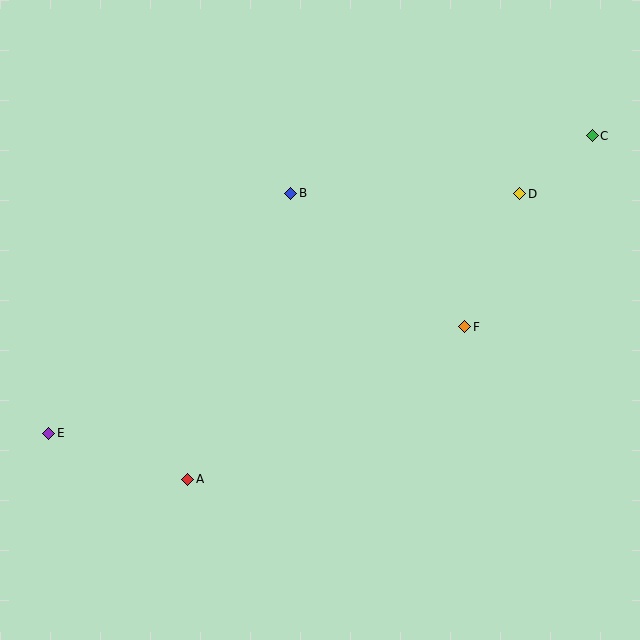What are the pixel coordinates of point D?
Point D is at (520, 194).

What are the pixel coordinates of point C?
Point C is at (592, 136).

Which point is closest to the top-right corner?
Point C is closest to the top-right corner.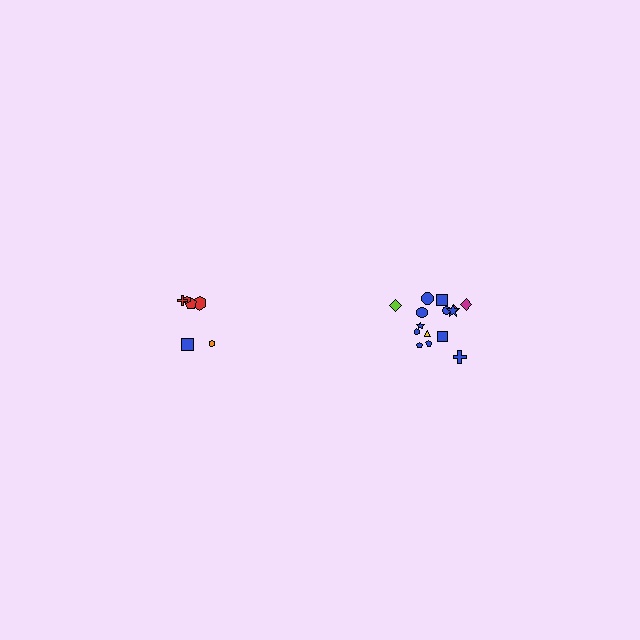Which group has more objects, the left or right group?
The right group.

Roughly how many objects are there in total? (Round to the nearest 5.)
Roughly 20 objects in total.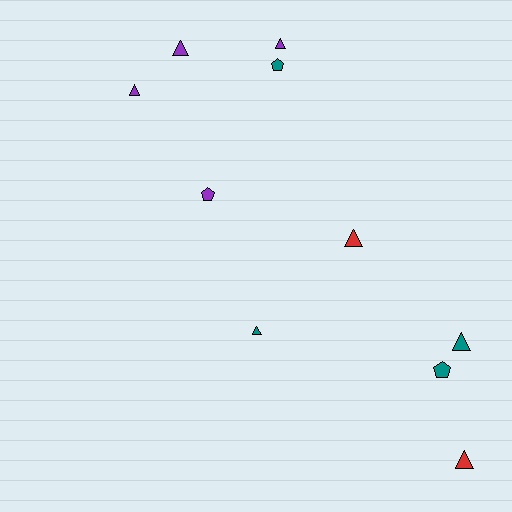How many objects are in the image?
There are 10 objects.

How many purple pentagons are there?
There is 1 purple pentagon.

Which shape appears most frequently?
Triangle, with 7 objects.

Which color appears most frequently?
Teal, with 4 objects.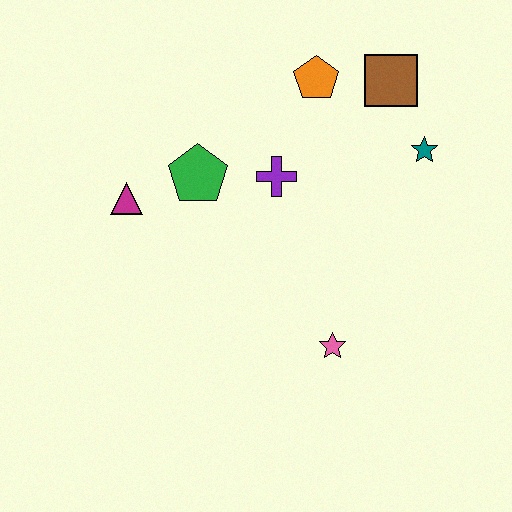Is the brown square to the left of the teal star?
Yes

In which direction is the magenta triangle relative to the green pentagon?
The magenta triangle is to the left of the green pentagon.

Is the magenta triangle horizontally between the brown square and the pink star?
No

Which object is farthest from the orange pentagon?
The pink star is farthest from the orange pentagon.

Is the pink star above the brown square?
No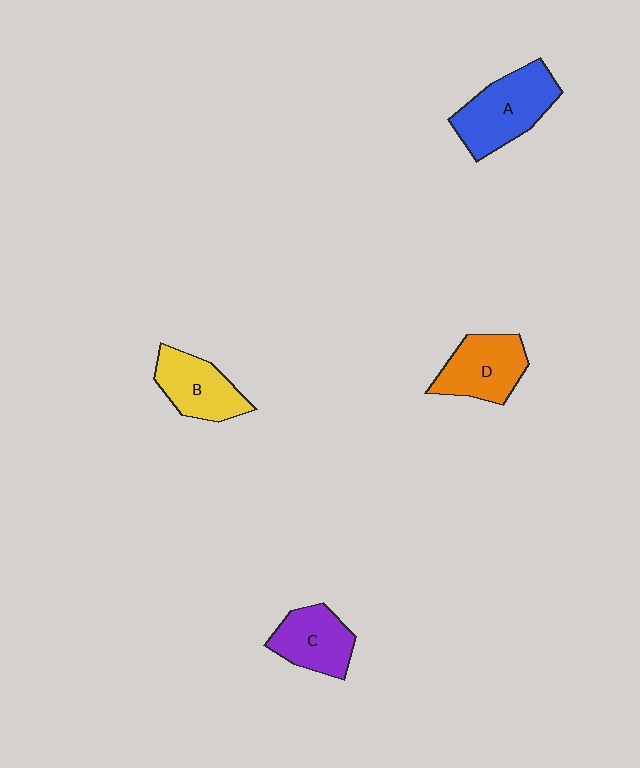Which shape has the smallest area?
Shape C (purple).